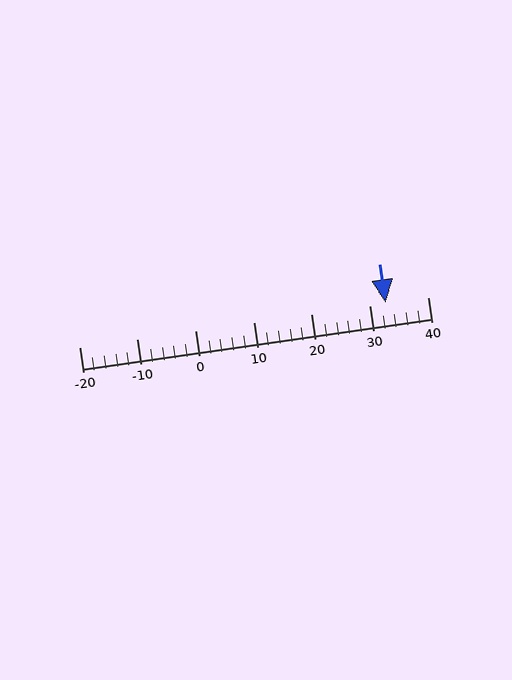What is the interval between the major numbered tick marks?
The major tick marks are spaced 10 units apart.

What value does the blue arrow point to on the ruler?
The blue arrow points to approximately 33.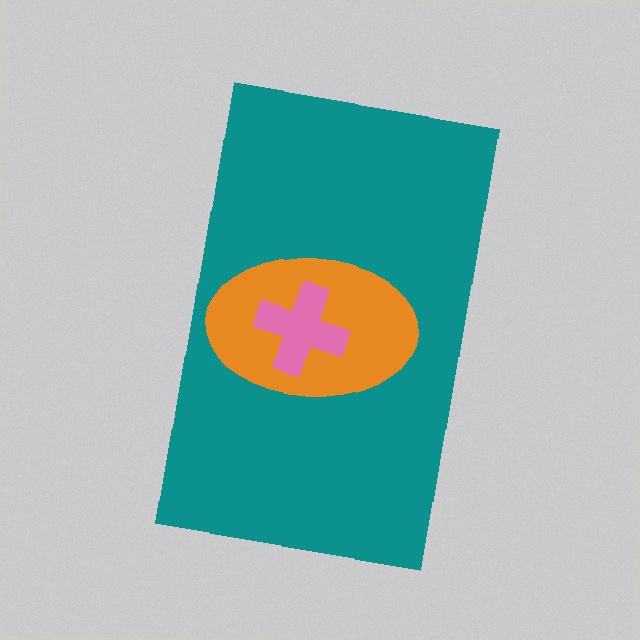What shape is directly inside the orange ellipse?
The pink cross.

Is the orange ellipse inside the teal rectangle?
Yes.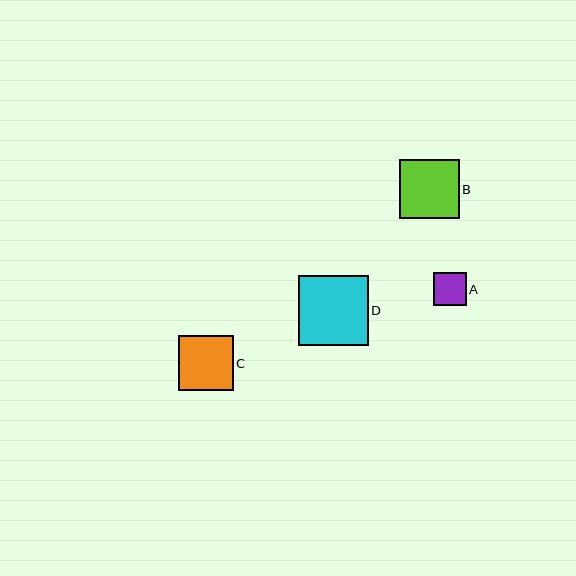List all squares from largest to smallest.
From largest to smallest: D, B, C, A.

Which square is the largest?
Square D is the largest with a size of approximately 70 pixels.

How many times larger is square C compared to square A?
Square C is approximately 1.7 times the size of square A.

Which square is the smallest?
Square A is the smallest with a size of approximately 33 pixels.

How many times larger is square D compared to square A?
Square D is approximately 2.1 times the size of square A.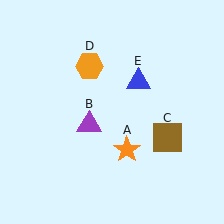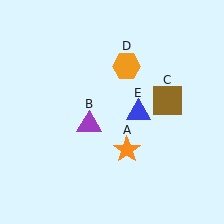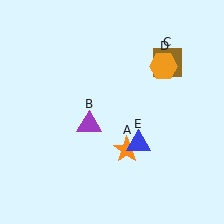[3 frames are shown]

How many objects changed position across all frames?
3 objects changed position: brown square (object C), orange hexagon (object D), blue triangle (object E).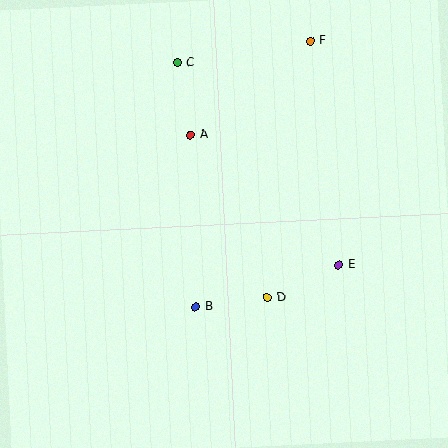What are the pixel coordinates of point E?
Point E is at (339, 265).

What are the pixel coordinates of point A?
Point A is at (191, 135).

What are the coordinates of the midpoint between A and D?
The midpoint between A and D is at (229, 216).